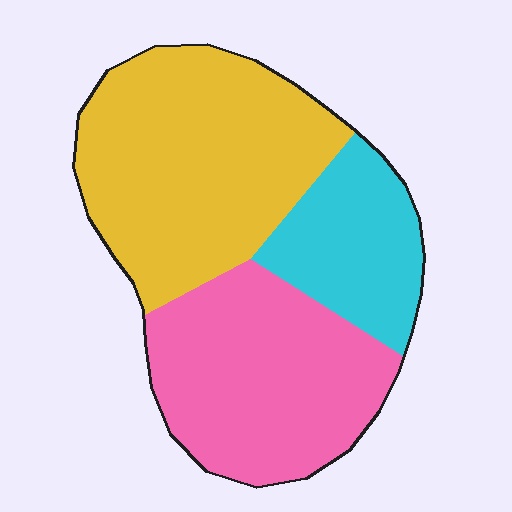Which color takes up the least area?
Cyan, at roughly 20%.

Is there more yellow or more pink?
Yellow.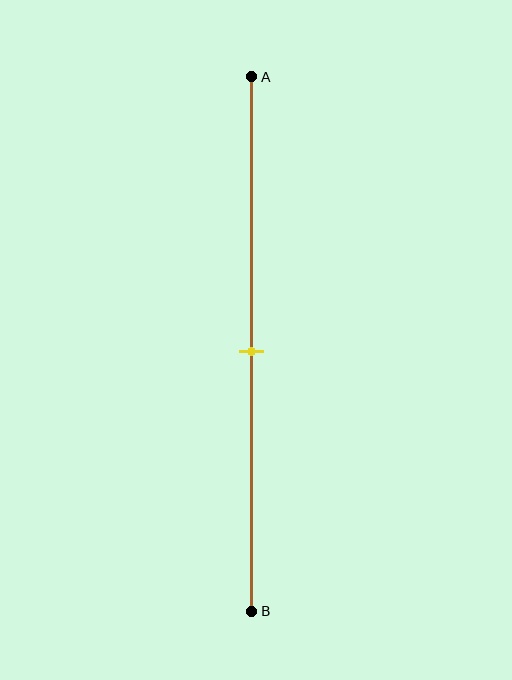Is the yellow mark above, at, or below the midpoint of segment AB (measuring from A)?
The yellow mark is approximately at the midpoint of segment AB.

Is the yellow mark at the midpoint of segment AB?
Yes, the mark is approximately at the midpoint.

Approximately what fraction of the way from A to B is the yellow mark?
The yellow mark is approximately 50% of the way from A to B.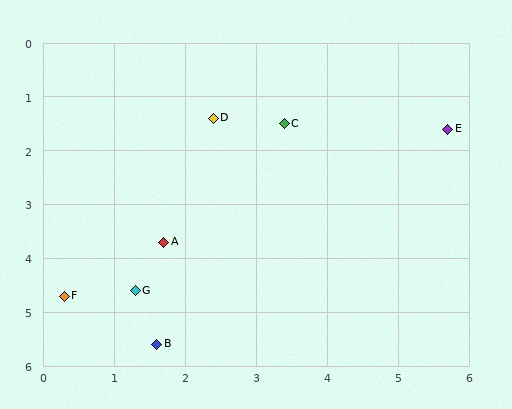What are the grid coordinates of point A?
Point A is at approximately (1.7, 3.7).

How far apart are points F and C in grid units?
Points F and C are about 4.5 grid units apart.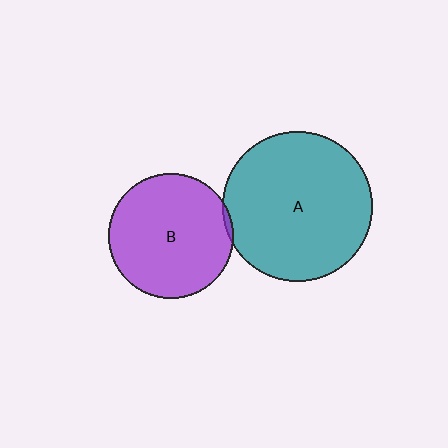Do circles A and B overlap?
Yes.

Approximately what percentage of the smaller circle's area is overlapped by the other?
Approximately 5%.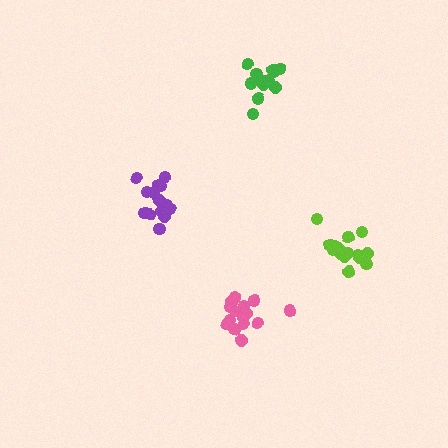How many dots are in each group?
Group 1: 16 dots, Group 2: 16 dots, Group 3: 13 dots, Group 4: 16 dots (61 total).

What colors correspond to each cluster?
The clusters are colored: pink, purple, green, lime.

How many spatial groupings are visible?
There are 4 spatial groupings.